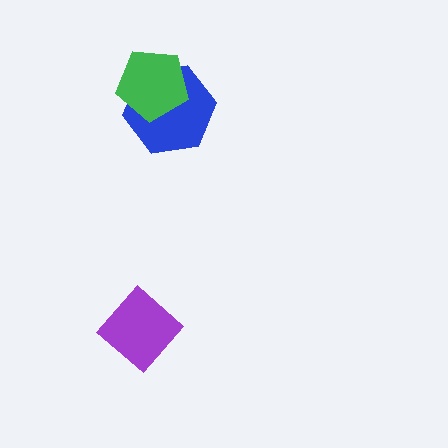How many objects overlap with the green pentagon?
1 object overlaps with the green pentagon.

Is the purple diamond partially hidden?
No, no other shape covers it.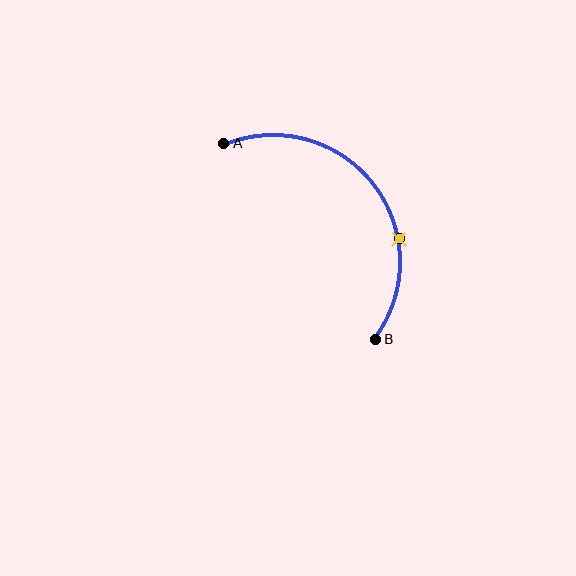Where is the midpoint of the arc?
The arc midpoint is the point on the curve farthest from the straight line joining A and B. It sits above and to the right of that line.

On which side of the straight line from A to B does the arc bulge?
The arc bulges above and to the right of the straight line connecting A and B.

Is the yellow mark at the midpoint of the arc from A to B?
No. The yellow mark lies on the arc but is closer to endpoint B. The arc midpoint would be at the point on the curve equidistant along the arc from both A and B.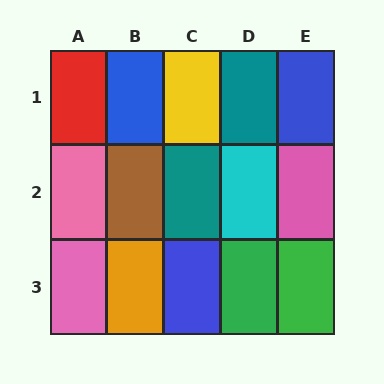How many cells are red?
1 cell is red.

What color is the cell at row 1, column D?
Teal.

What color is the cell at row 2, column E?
Pink.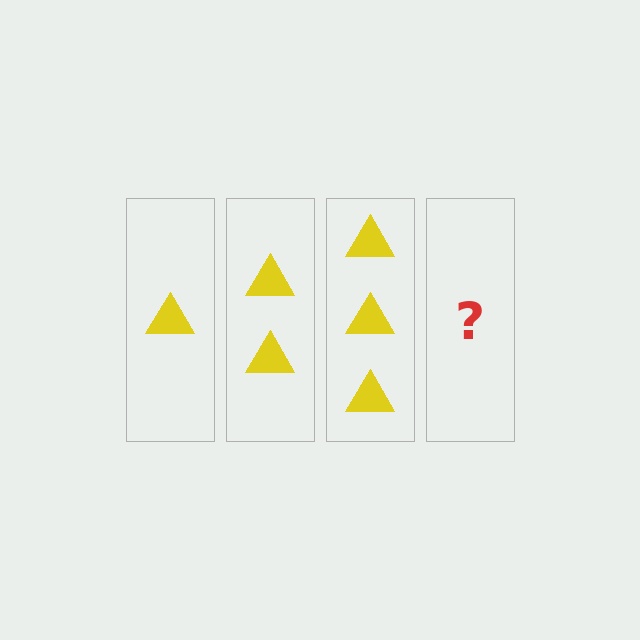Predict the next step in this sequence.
The next step is 4 triangles.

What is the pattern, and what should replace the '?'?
The pattern is that each step adds one more triangle. The '?' should be 4 triangles.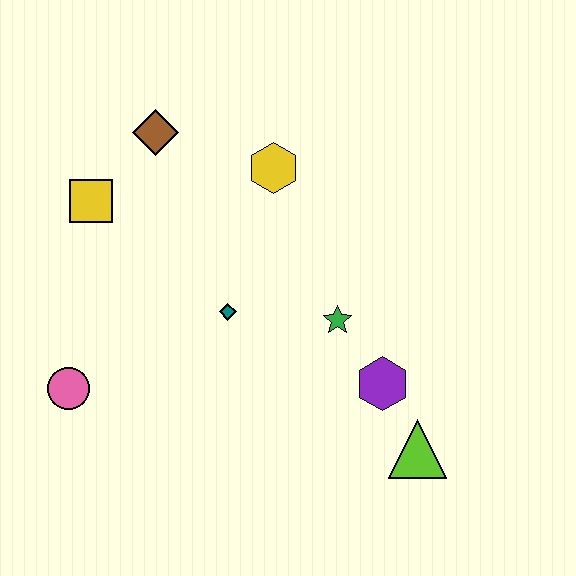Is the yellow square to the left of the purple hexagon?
Yes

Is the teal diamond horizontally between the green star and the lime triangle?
No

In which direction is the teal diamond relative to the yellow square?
The teal diamond is to the right of the yellow square.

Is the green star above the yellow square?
No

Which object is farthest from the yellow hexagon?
The lime triangle is farthest from the yellow hexagon.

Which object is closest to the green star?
The purple hexagon is closest to the green star.